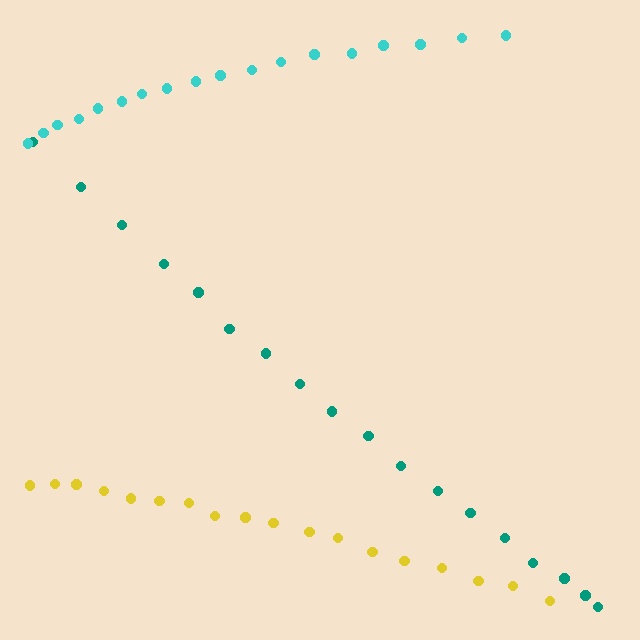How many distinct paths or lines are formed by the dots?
There are 3 distinct paths.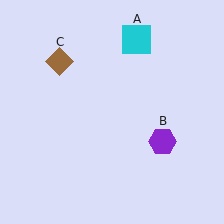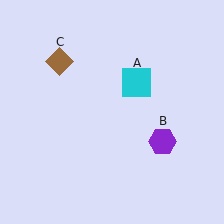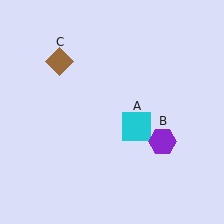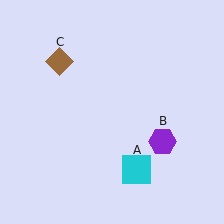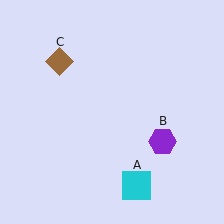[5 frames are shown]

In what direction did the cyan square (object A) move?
The cyan square (object A) moved down.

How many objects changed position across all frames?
1 object changed position: cyan square (object A).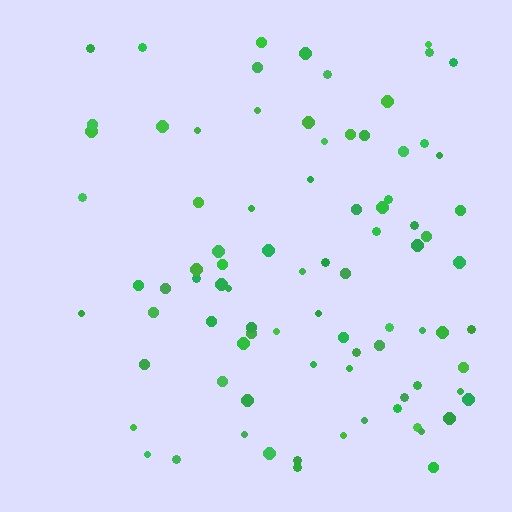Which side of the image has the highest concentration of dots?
The right.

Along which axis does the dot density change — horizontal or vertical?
Horizontal.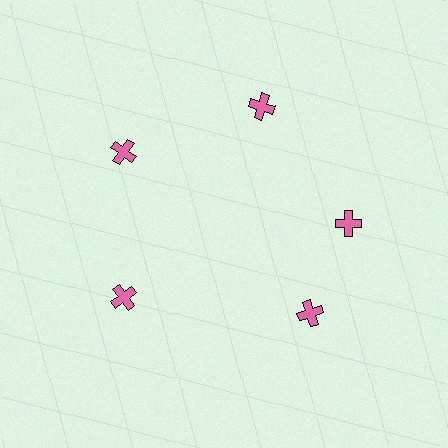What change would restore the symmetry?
The symmetry would be restored by rotating it back into even spacing with its neighbors so that all 5 crosses sit at equal angles and equal distance from the center.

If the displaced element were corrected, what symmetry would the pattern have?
It would have 5-fold rotational symmetry — the pattern would map onto itself every 72 degrees.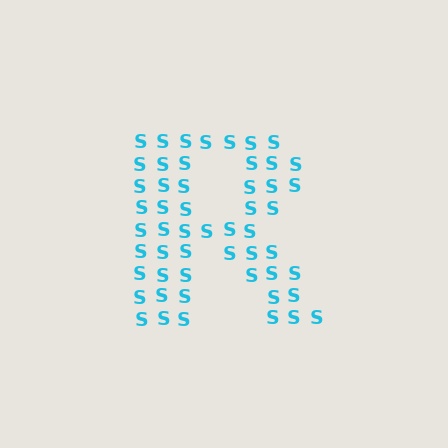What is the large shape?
The large shape is the letter R.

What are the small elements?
The small elements are letter S's.